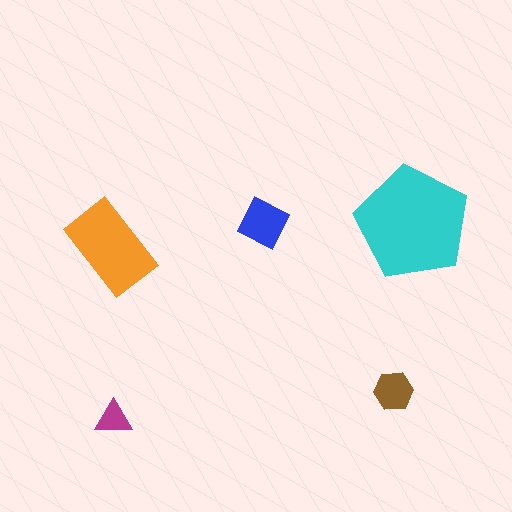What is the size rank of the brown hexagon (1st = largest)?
4th.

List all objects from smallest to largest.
The magenta triangle, the brown hexagon, the blue square, the orange rectangle, the cyan pentagon.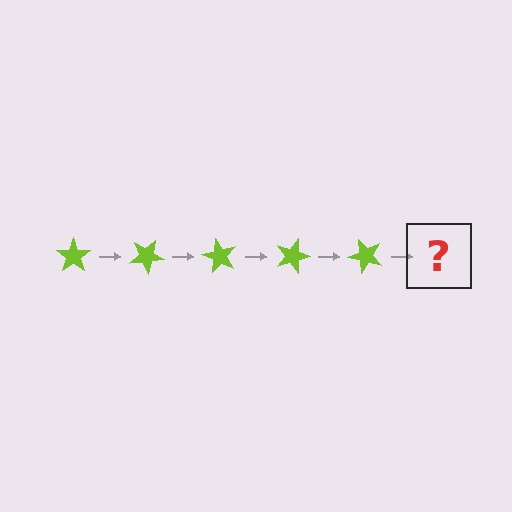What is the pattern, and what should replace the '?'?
The pattern is that the star rotates 30 degrees each step. The '?' should be a lime star rotated 150 degrees.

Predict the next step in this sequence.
The next step is a lime star rotated 150 degrees.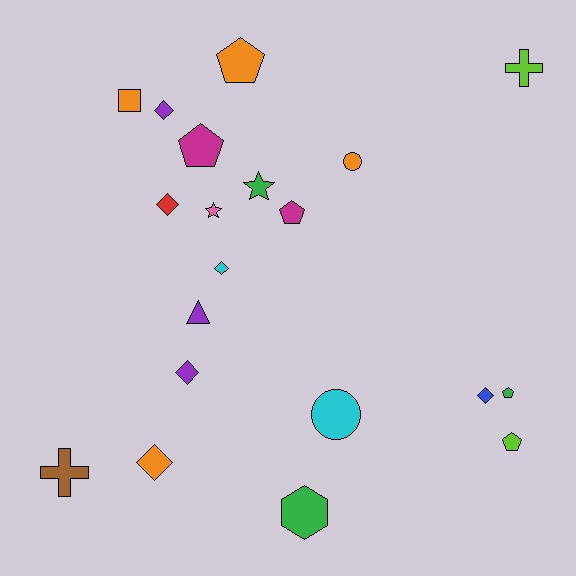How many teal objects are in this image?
There are no teal objects.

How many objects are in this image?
There are 20 objects.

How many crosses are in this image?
There are 2 crosses.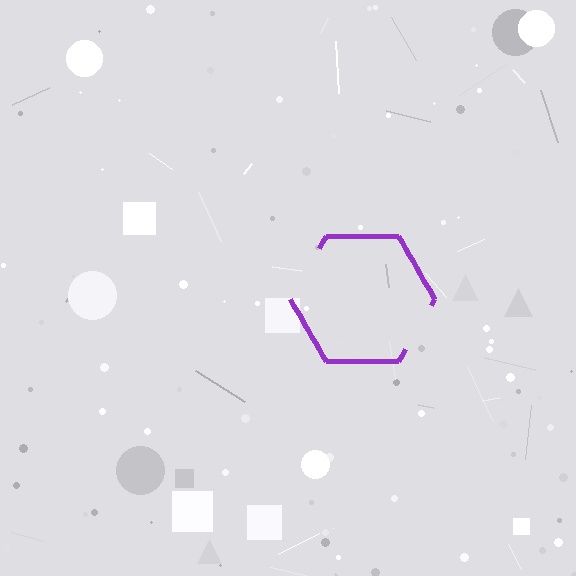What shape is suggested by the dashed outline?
The dashed outline suggests a hexagon.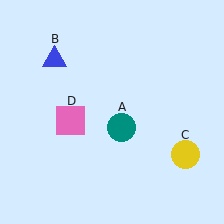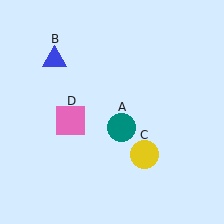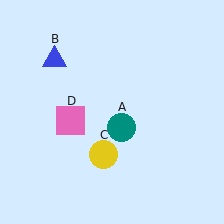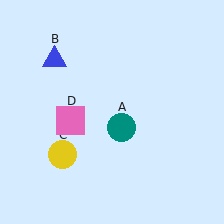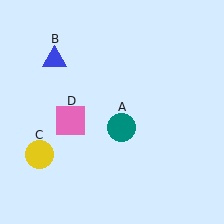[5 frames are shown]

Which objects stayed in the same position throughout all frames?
Teal circle (object A) and blue triangle (object B) and pink square (object D) remained stationary.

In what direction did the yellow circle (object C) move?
The yellow circle (object C) moved left.